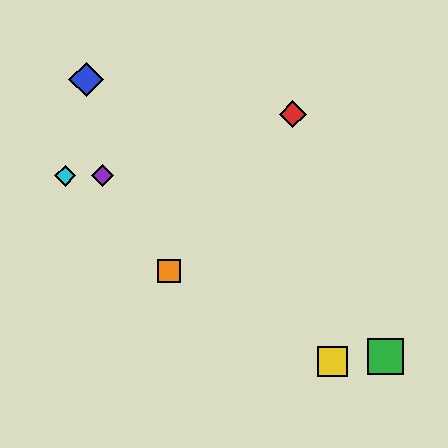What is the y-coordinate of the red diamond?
The red diamond is at y≈114.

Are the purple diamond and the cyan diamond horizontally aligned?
Yes, both are at y≈176.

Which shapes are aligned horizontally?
The purple diamond, the cyan diamond are aligned horizontally.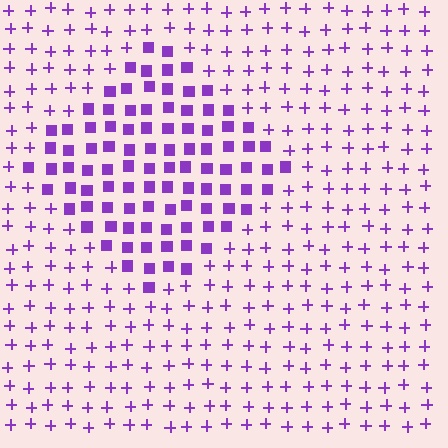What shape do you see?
I see a diamond.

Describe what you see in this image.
The image is filled with small purple elements arranged in a uniform grid. A diamond-shaped region contains squares, while the surrounding area contains plus signs. The boundary is defined purely by the change in element shape.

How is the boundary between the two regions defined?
The boundary is defined by a change in element shape: squares inside vs. plus signs outside. All elements share the same color and spacing.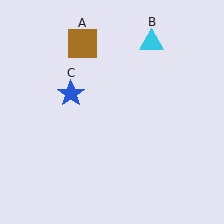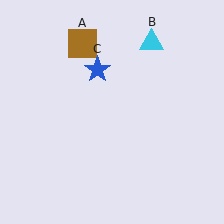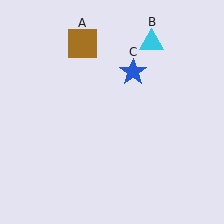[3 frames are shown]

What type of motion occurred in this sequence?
The blue star (object C) rotated clockwise around the center of the scene.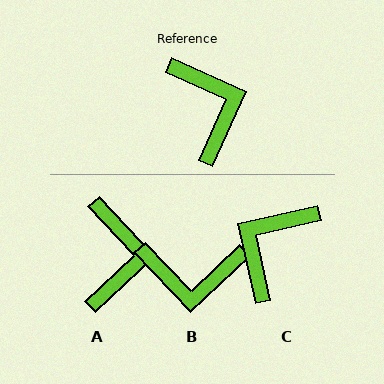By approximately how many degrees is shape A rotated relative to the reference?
Approximately 23 degrees clockwise.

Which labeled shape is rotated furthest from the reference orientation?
C, about 127 degrees away.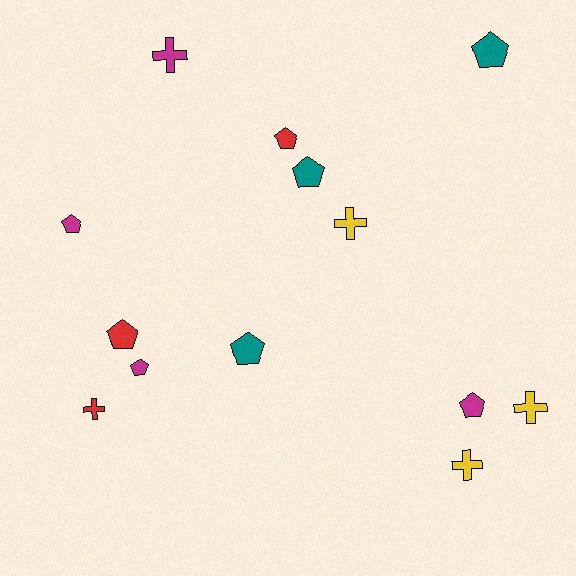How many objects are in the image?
There are 13 objects.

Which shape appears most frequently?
Pentagon, with 8 objects.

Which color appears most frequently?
Magenta, with 4 objects.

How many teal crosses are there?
There are no teal crosses.